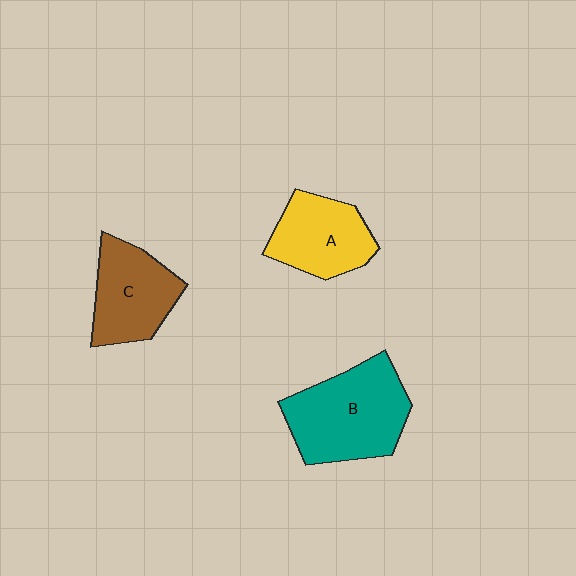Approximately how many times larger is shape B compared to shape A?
Approximately 1.4 times.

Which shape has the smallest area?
Shape A (yellow).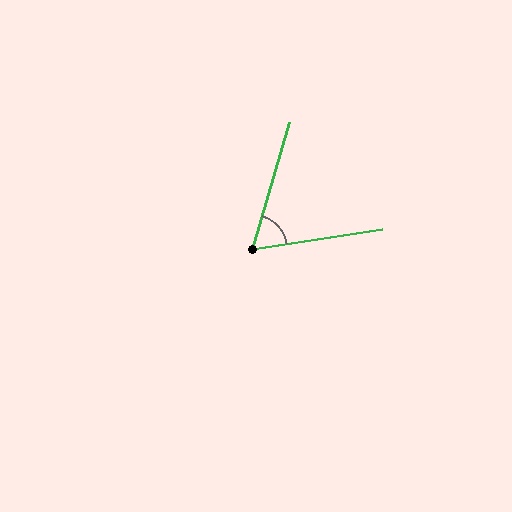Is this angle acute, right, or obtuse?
It is acute.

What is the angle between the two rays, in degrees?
Approximately 65 degrees.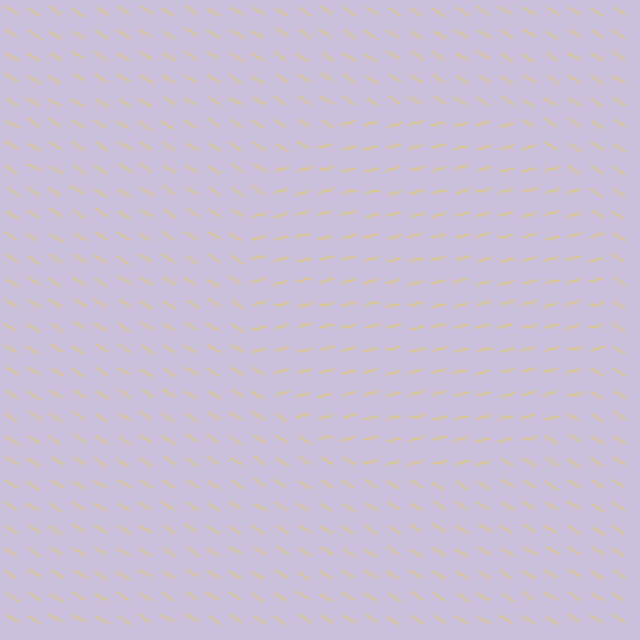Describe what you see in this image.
The image is filled with small yellow line segments. A circle region in the image has lines oriented differently from the surrounding lines, creating a visible texture boundary.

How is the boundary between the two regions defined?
The boundary is defined purely by a change in line orientation (approximately 45 degrees difference). All lines are the same color and thickness.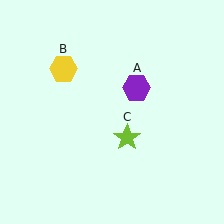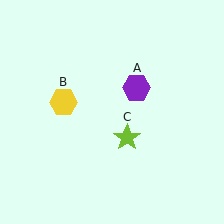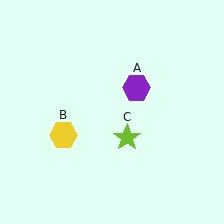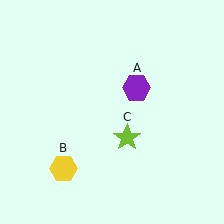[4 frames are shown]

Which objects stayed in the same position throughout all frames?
Purple hexagon (object A) and lime star (object C) remained stationary.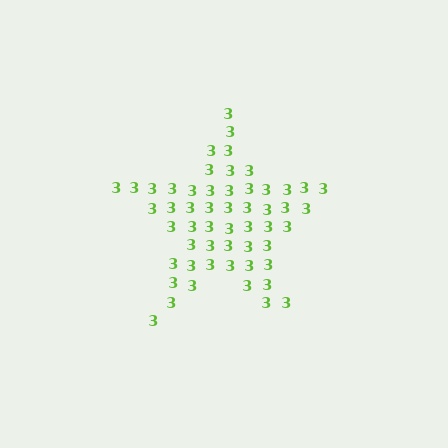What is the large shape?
The large shape is a star.